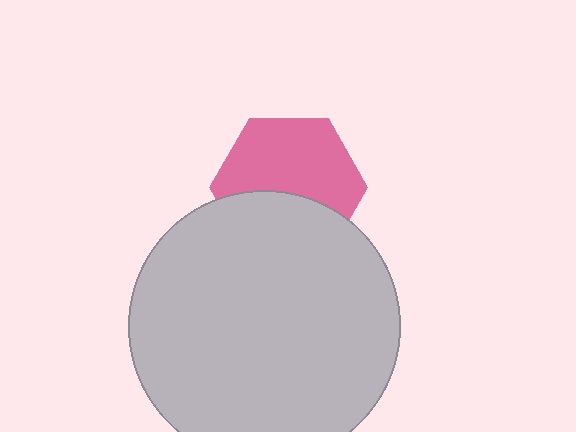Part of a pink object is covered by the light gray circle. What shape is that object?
It is a hexagon.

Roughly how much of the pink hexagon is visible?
About half of it is visible (roughly 60%).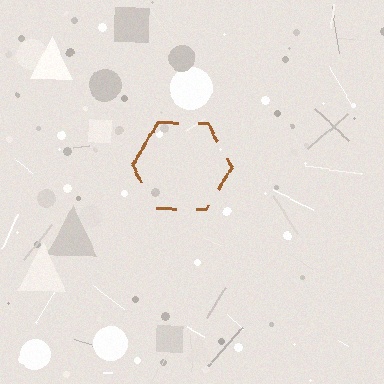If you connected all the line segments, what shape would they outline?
They would outline a hexagon.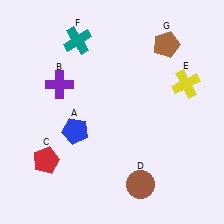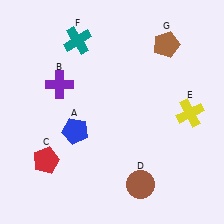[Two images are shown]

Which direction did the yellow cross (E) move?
The yellow cross (E) moved down.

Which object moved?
The yellow cross (E) moved down.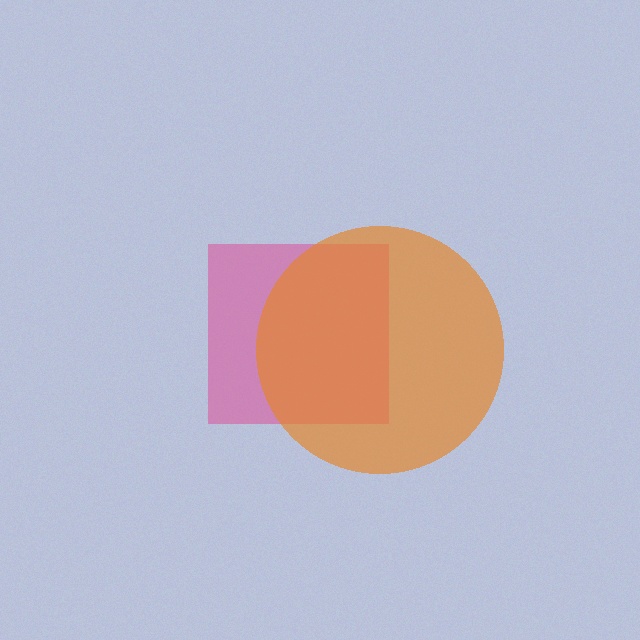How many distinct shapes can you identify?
There are 2 distinct shapes: a pink square, an orange circle.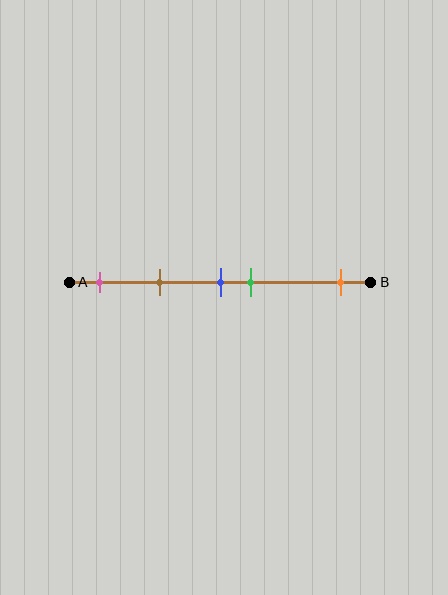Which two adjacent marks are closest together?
The blue and green marks are the closest adjacent pair.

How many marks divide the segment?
There are 5 marks dividing the segment.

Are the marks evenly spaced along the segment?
No, the marks are not evenly spaced.